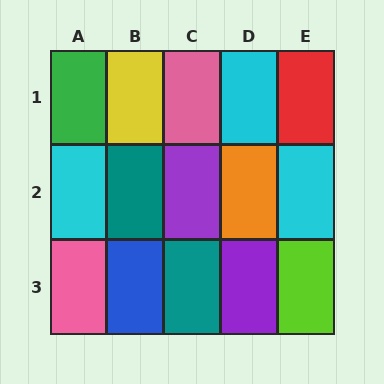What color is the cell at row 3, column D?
Purple.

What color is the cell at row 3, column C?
Teal.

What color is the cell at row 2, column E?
Cyan.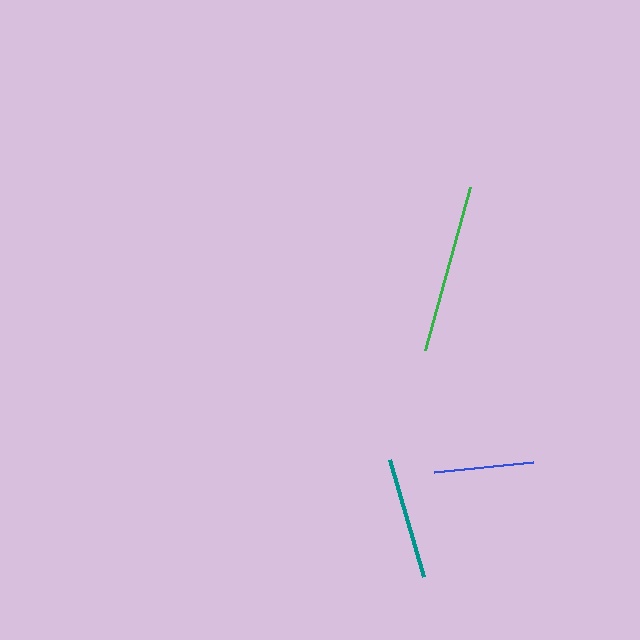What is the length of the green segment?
The green segment is approximately 170 pixels long.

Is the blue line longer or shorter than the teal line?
The teal line is longer than the blue line.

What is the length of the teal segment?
The teal segment is approximately 122 pixels long.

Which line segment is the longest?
The green line is the longest at approximately 170 pixels.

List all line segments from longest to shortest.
From longest to shortest: green, teal, blue.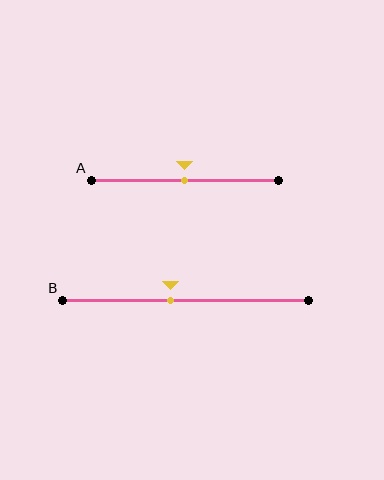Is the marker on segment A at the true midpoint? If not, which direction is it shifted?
Yes, the marker on segment A is at the true midpoint.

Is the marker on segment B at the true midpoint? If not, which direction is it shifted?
No, the marker on segment B is shifted to the left by about 6% of the segment length.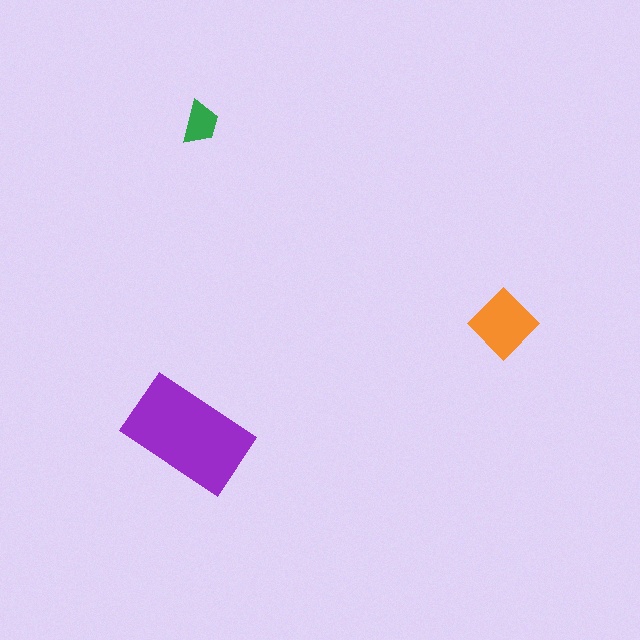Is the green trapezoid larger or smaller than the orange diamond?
Smaller.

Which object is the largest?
The purple rectangle.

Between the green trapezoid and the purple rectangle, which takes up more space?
The purple rectangle.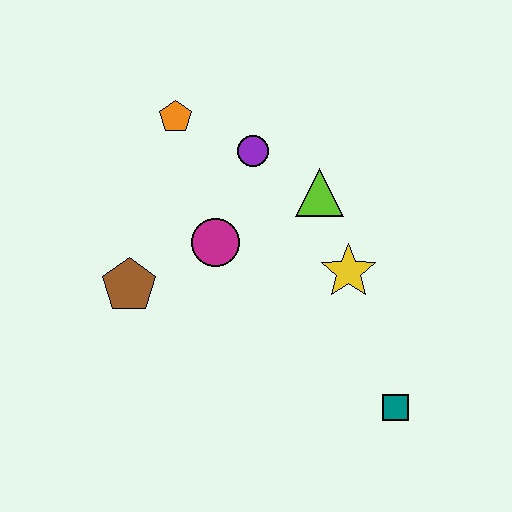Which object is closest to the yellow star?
The lime triangle is closest to the yellow star.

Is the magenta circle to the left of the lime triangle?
Yes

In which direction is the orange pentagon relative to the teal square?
The orange pentagon is above the teal square.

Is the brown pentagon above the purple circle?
No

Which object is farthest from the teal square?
The orange pentagon is farthest from the teal square.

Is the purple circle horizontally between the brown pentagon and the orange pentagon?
No